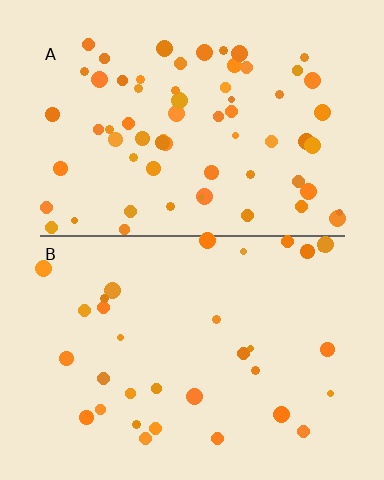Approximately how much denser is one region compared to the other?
Approximately 1.9× — region A over region B.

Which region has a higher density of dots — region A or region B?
A (the top).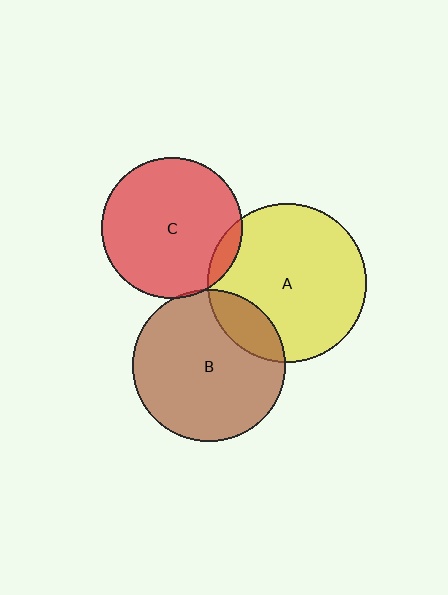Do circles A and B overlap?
Yes.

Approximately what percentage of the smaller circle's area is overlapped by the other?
Approximately 15%.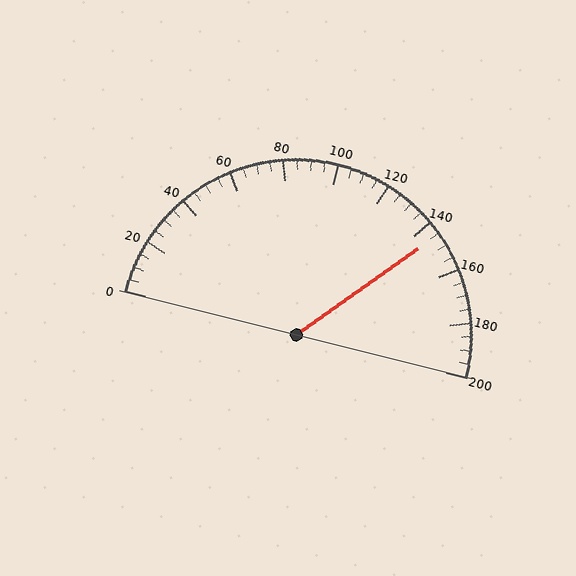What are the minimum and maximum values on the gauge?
The gauge ranges from 0 to 200.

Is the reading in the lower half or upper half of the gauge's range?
The reading is in the upper half of the range (0 to 200).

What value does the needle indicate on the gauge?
The needle indicates approximately 145.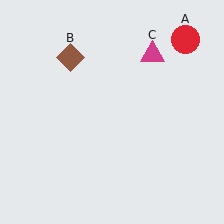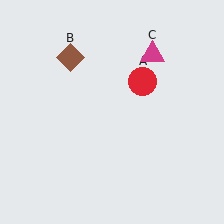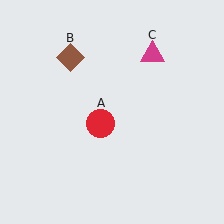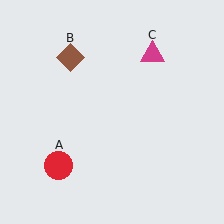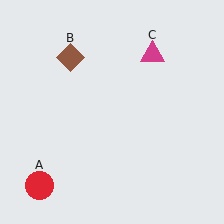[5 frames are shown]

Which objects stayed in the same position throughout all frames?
Brown diamond (object B) and magenta triangle (object C) remained stationary.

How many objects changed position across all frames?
1 object changed position: red circle (object A).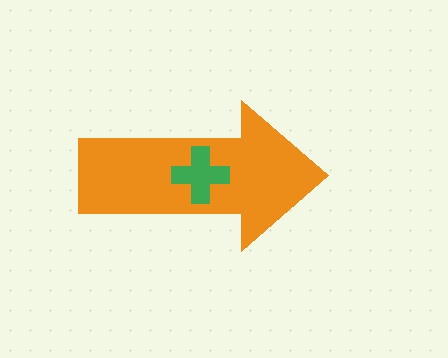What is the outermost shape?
The orange arrow.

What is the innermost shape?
The green cross.